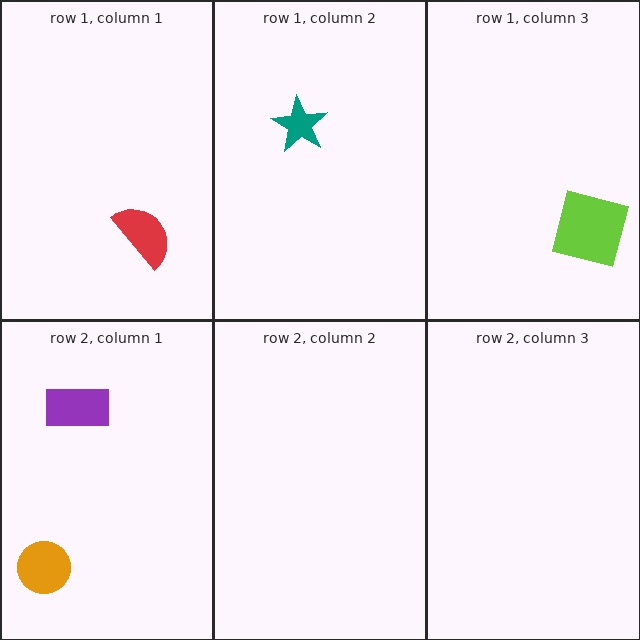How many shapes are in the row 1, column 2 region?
1.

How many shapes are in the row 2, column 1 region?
2.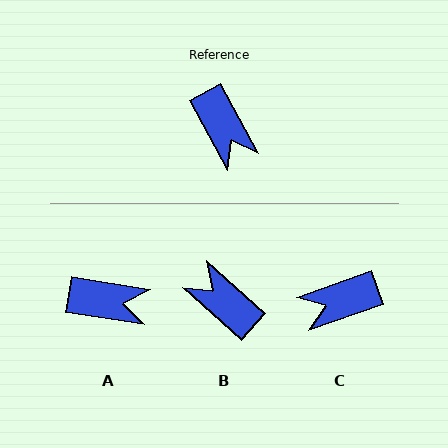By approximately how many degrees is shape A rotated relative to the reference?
Approximately 53 degrees counter-clockwise.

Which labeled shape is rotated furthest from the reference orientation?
B, about 160 degrees away.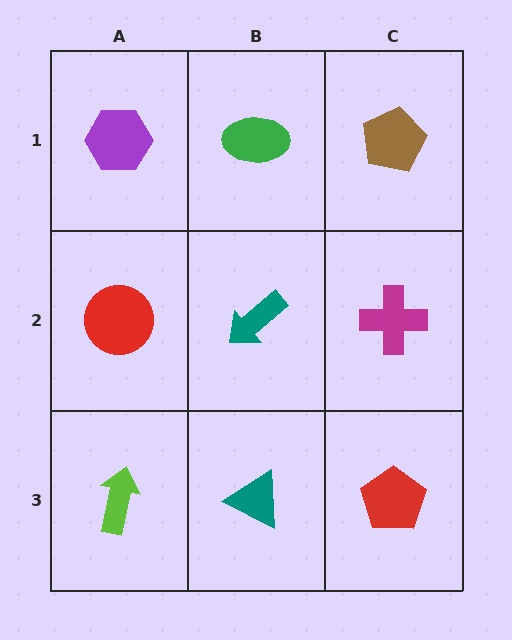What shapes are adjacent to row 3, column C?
A magenta cross (row 2, column C), a teal triangle (row 3, column B).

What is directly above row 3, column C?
A magenta cross.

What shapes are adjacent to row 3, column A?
A red circle (row 2, column A), a teal triangle (row 3, column B).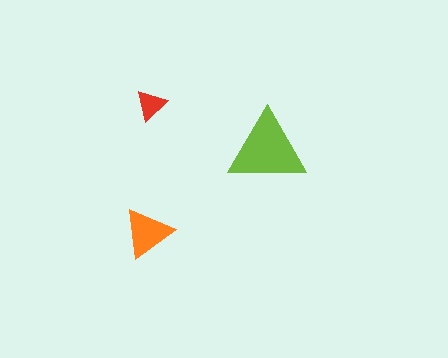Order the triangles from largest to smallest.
the lime one, the orange one, the red one.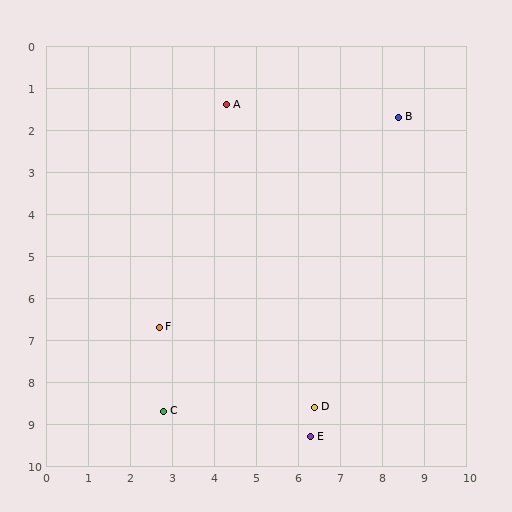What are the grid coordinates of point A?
Point A is at approximately (4.3, 1.4).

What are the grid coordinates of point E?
Point E is at approximately (6.3, 9.3).